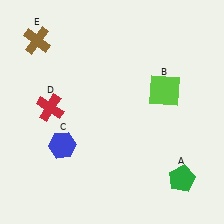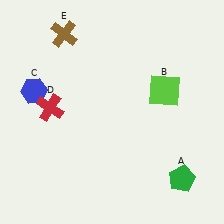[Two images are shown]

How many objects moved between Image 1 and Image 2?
2 objects moved between the two images.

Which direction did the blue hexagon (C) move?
The blue hexagon (C) moved up.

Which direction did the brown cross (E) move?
The brown cross (E) moved right.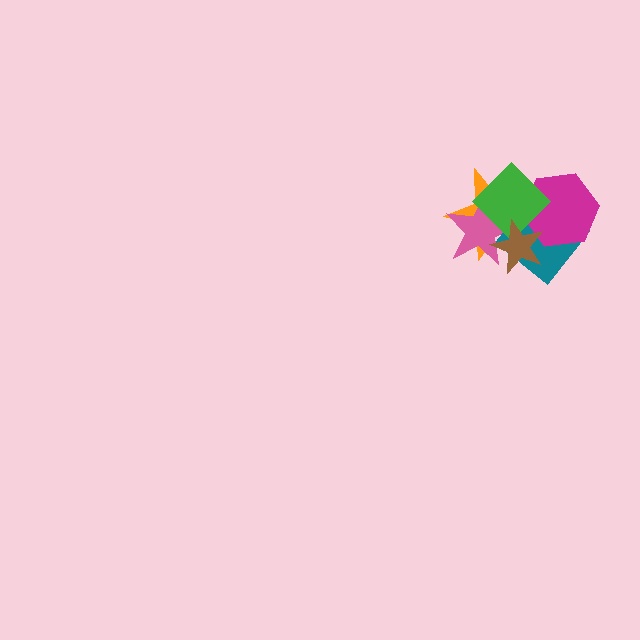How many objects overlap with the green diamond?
5 objects overlap with the green diamond.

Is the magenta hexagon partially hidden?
Yes, it is partially covered by another shape.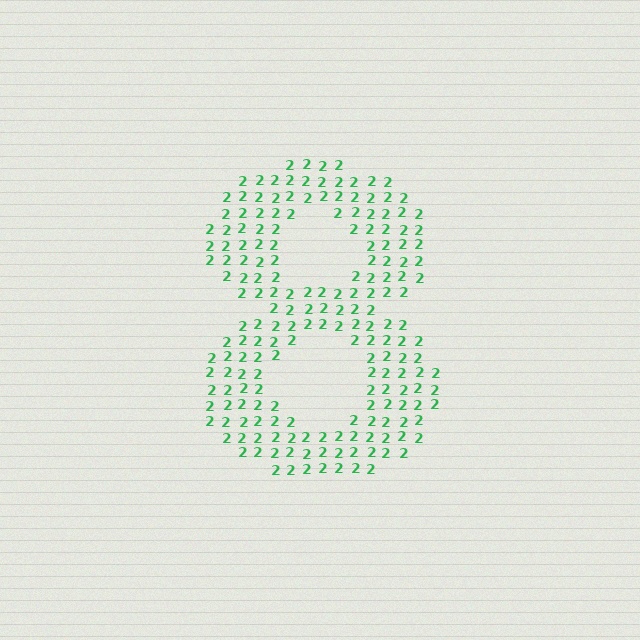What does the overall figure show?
The overall figure shows the digit 8.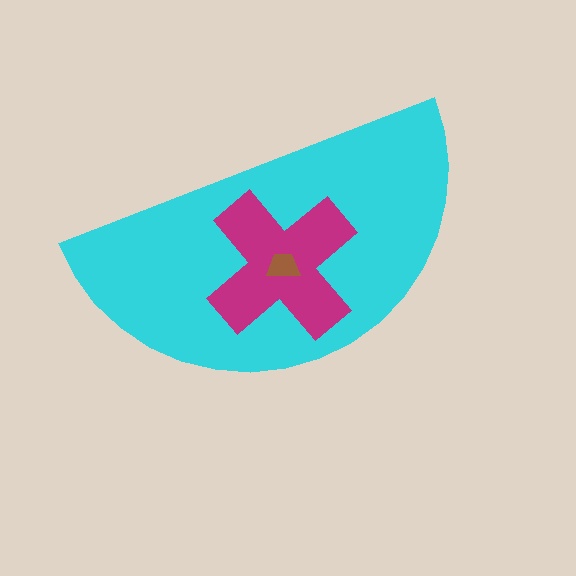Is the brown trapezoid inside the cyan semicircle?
Yes.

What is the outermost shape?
The cyan semicircle.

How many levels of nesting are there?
3.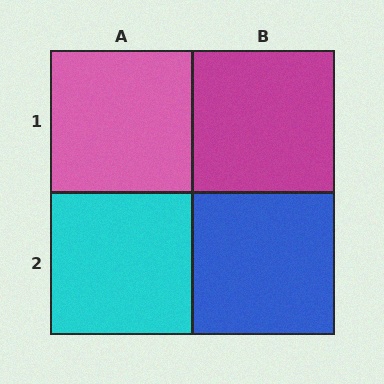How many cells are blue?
1 cell is blue.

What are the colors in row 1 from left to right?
Pink, magenta.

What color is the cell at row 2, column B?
Blue.